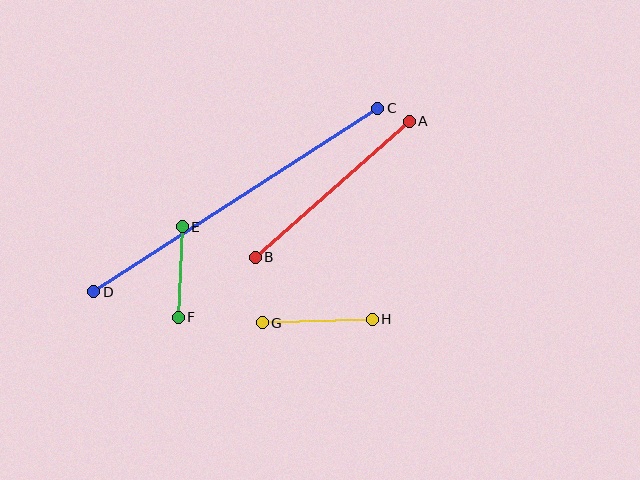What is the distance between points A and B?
The distance is approximately 205 pixels.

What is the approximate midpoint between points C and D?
The midpoint is at approximately (236, 200) pixels.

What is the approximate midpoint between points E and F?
The midpoint is at approximately (180, 272) pixels.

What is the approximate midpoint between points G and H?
The midpoint is at approximately (317, 321) pixels.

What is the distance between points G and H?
The distance is approximately 110 pixels.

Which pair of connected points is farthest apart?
Points C and D are farthest apart.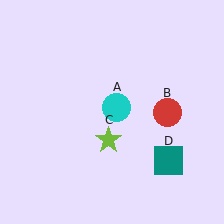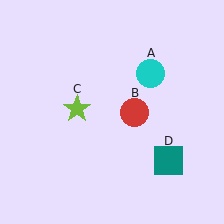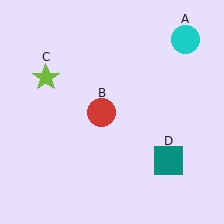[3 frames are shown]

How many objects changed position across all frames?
3 objects changed position: cyan circle (object A), red circle (object B), lime star (object C).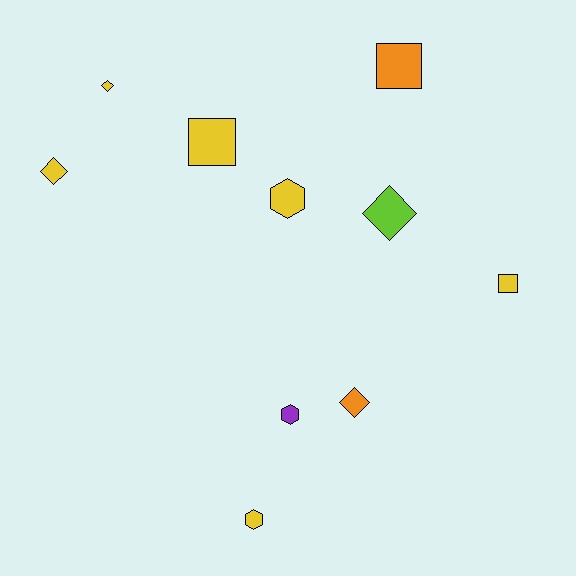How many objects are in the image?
There are 10 objects.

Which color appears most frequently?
Yellow, with 6 objects.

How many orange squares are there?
There is 1 orange square.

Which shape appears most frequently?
Diamond, with 4 objects.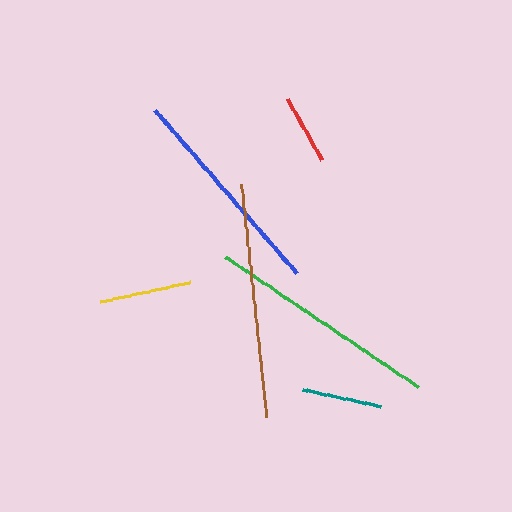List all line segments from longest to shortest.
From longest to shortest: brown, green, blue, yellow, teal, red.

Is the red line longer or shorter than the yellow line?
The yellow line is longer than the red line.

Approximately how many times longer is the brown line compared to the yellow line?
The brown line is approximately 2.6 times the length of the yellow line.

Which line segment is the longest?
The brown line is the longest at approximately 234 pixels.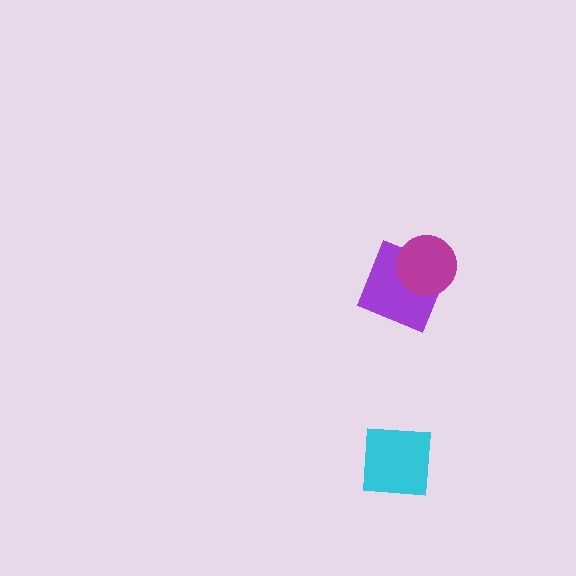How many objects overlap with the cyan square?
0 objects overlap with the cyan square.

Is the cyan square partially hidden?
No, no other shape covers it.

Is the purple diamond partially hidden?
Yes, it is partially covered by another shape.